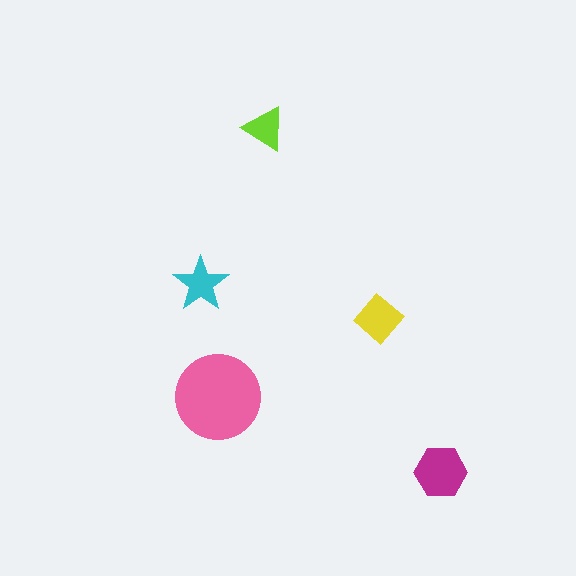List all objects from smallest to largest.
The lime triangle, the cyan star, the yellow diamond, the magenta hexagon, the pink circle.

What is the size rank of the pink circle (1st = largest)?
1st.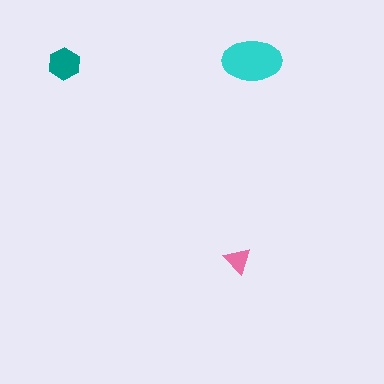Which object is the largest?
The cyan ellipse.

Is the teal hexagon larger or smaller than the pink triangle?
Larger.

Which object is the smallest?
The pink triangle.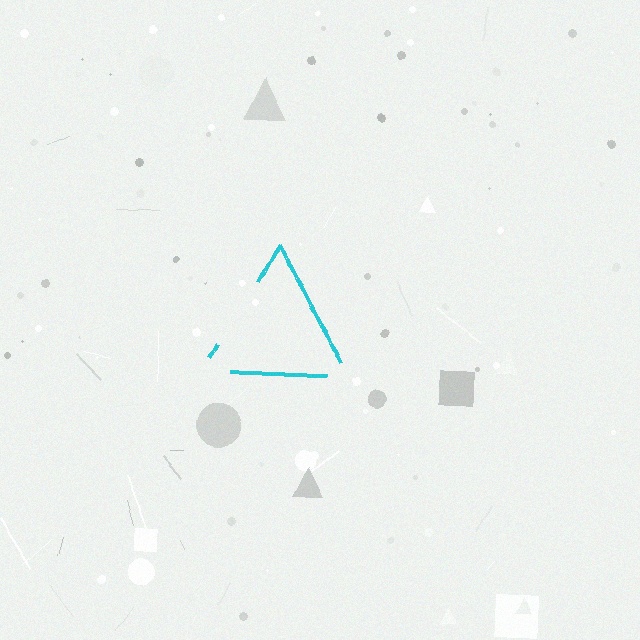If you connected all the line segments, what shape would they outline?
They would outline a triangle.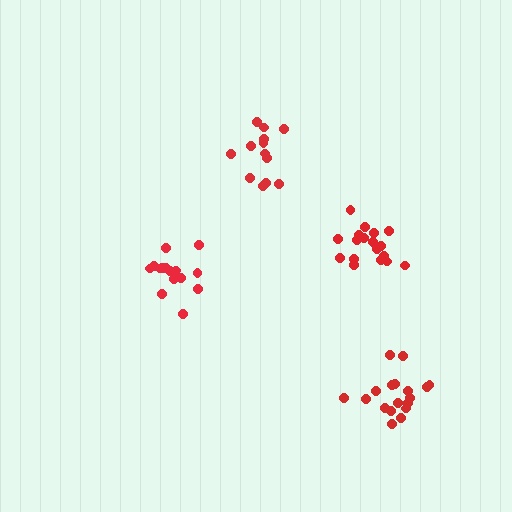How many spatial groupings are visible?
There are 4 spatial groupings.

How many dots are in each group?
Group 1: 18 dots, Group 2: 13 dots, Group 3: 15 dots, Group 4: 18 dots (64 total).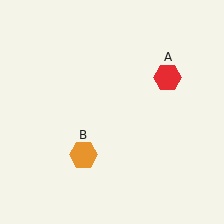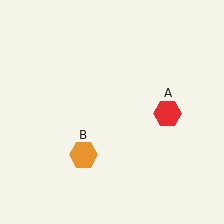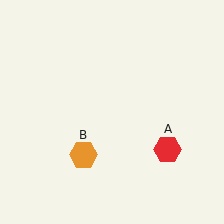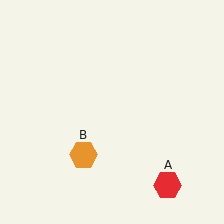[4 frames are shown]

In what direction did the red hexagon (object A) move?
The red hexagon (object A) moved down.